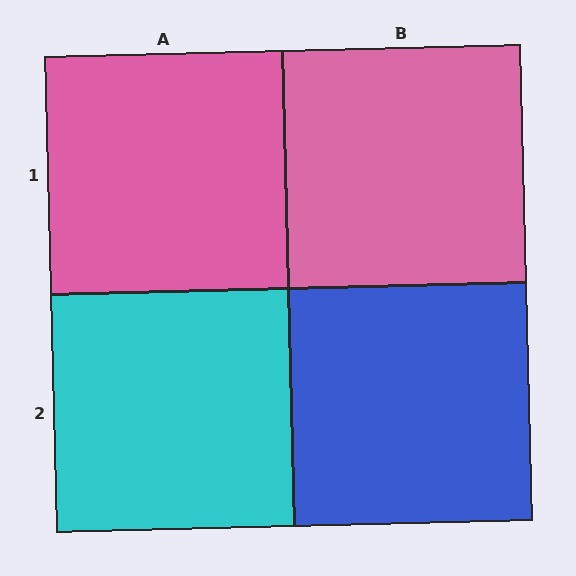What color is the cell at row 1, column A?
Pink.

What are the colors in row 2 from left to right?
Cyan, blue.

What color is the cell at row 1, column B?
Pink.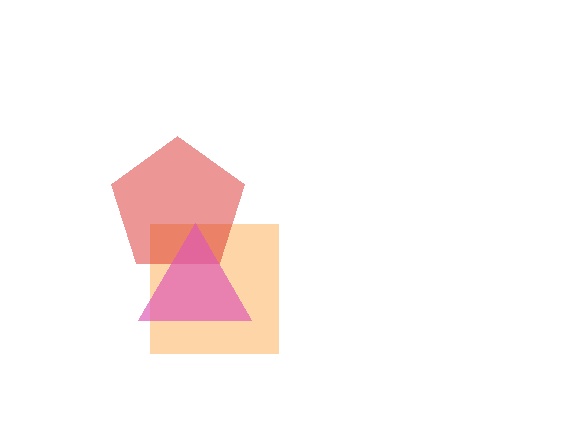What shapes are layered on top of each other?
The layered shapes are: an orange square, a red pentagon, a pink triangle.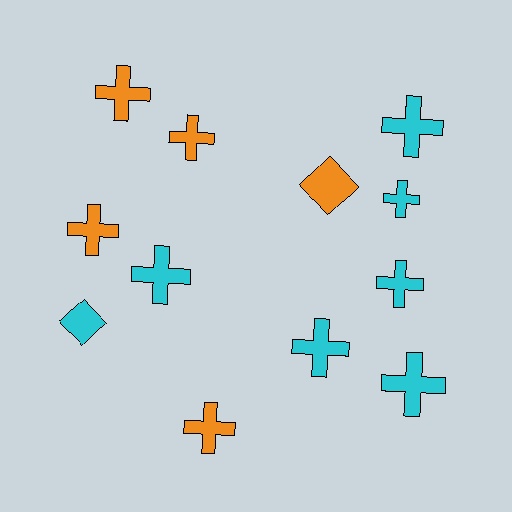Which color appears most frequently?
Cyan, with 7 objects.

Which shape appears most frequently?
Cross, with 10 objects.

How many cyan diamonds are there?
There is 1 cyan diamond.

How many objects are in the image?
There are 12 objects.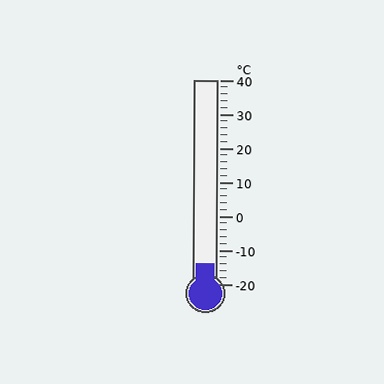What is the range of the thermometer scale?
The thermometer scale ranges from -20°C to 40°C.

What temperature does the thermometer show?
The thermometer shows approximately -14°C.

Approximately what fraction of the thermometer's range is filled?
The thermometer is filled to approximately 10% of its range.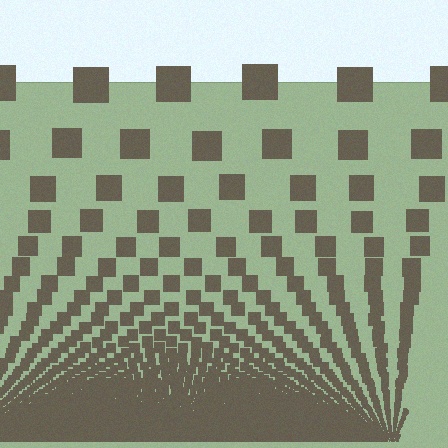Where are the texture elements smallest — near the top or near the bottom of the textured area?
Near the bottom.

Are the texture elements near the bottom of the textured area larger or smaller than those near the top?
Smaller. The gradient is inverted — elements near the bottom are smaller and denser.